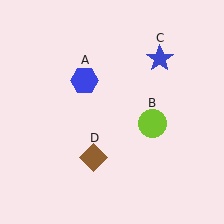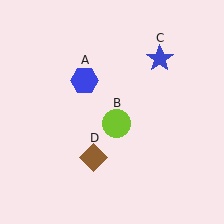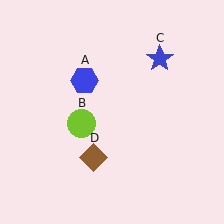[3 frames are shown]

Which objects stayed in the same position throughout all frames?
Blue hexagon (object A) and blue star (object C) and brown diamond (object D) remained stationary.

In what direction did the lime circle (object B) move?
The lime circle (object B) moved left.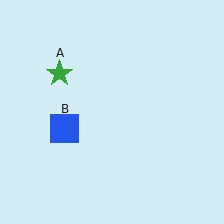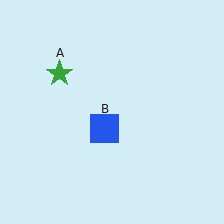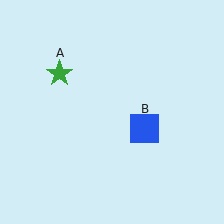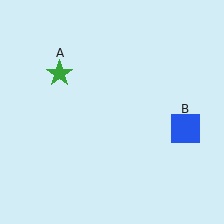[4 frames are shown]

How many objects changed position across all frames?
1 object changed position: blue square (object B).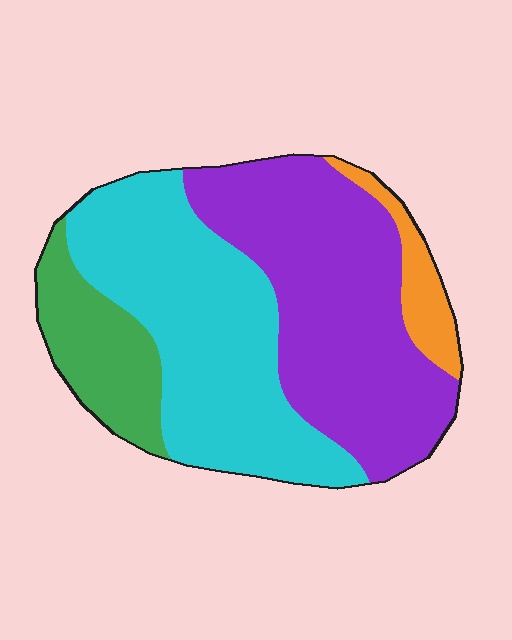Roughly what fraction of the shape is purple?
Purple covers roughly 40% of the shape.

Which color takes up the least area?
Orange, at roughly 5%.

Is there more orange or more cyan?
Cyan.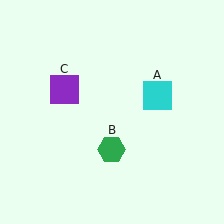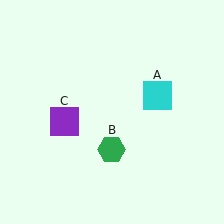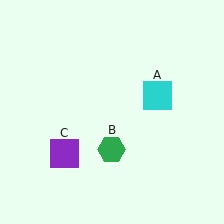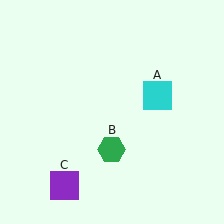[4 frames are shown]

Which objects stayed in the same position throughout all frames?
Cyan square (object A) and green hexagon (object B) remained stationary.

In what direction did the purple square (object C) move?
The purple square (object C) moved down.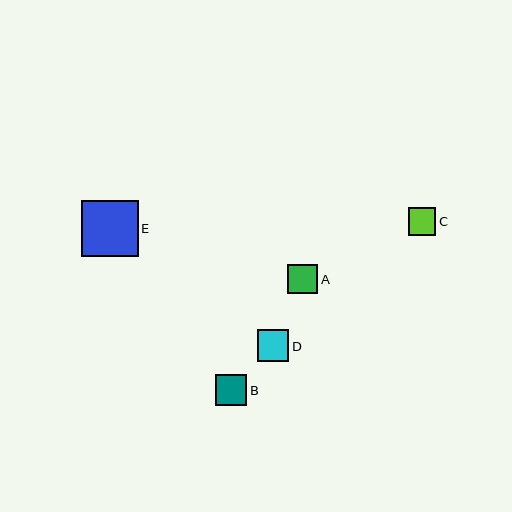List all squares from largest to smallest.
From largest to smallest: E, D, B, A, C.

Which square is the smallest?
Square C is the smallest with a size of approximately 27 pixels.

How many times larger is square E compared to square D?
Square E is approximately 1.8 times the size of square D.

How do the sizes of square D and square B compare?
Square D and square B are approximately the same size.